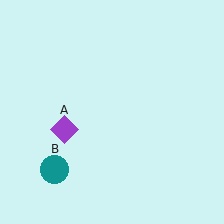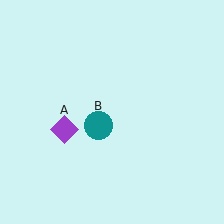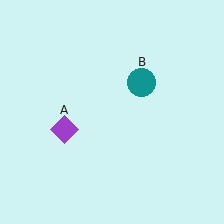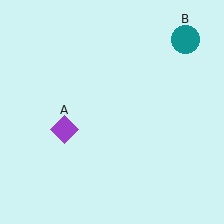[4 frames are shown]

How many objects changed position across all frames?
1 object changed position: teal circle (object B).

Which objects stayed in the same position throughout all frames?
Purple diamond (object A) remained stationary.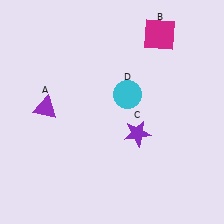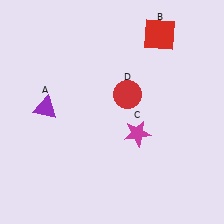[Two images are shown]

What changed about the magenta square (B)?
In Image 1, B is magenta. In Image 2, it changed to red.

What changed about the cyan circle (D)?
In Image 1, D is cyan. In Image 2, it changed to red.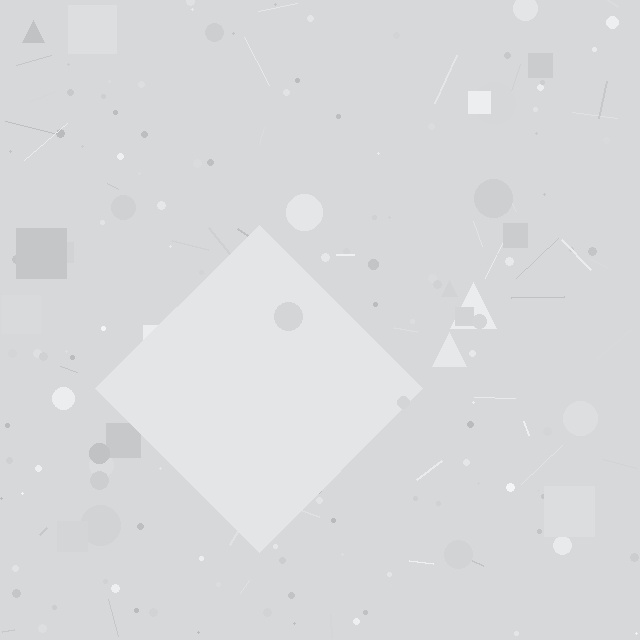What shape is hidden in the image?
A diamond is hidden in the image.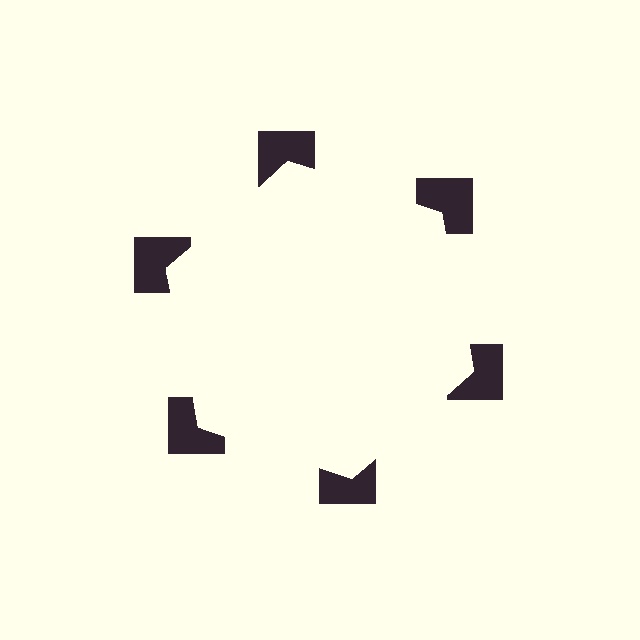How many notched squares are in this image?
There are 6 — one at each vertex of the illusory hexagon.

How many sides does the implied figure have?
6 sides.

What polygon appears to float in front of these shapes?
An illusory hexagon — its edges are inferred from the aligned wedge cuts in the notched squares, not physically drawn.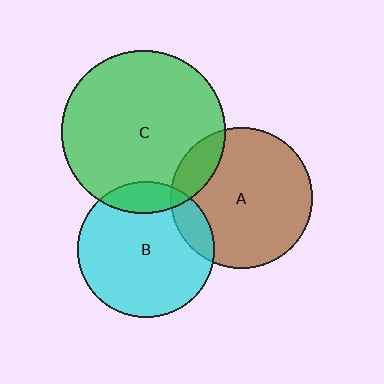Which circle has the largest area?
Circle C (green).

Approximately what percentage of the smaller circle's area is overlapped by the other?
Approximately 15%.